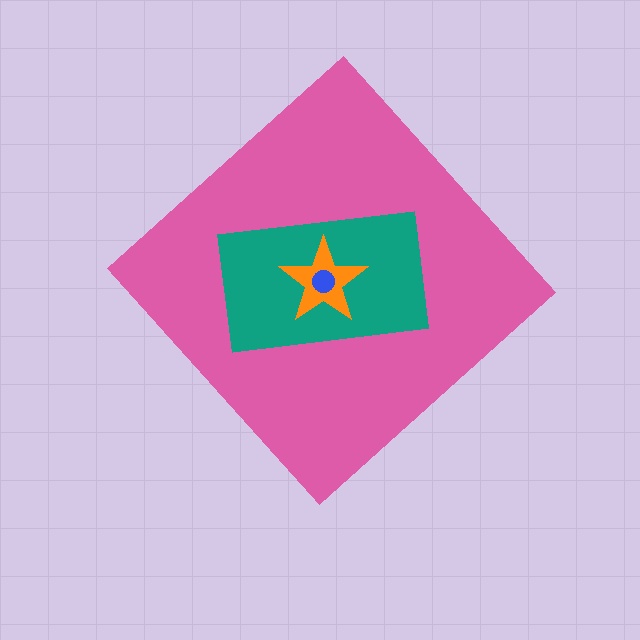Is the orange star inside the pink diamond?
Yes.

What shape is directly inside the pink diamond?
The teal rectangle.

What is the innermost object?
The blue circle.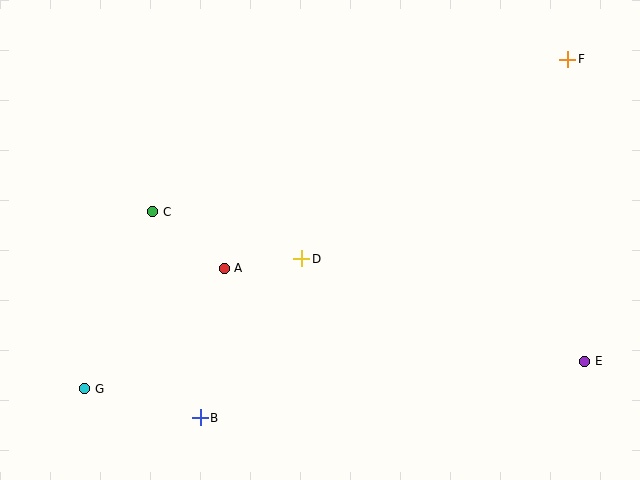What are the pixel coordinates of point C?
Point C is at (153, 212).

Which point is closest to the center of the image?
Point D at (302, 259) is closest to the center.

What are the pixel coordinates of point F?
Point F is at (568, 59).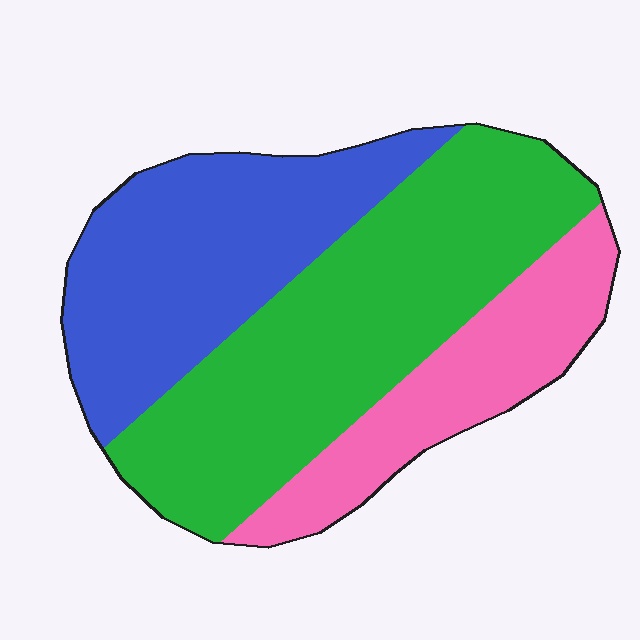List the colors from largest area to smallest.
From largest to smallest: green, blue, pink.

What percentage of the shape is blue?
Blue covers 33% of the shape.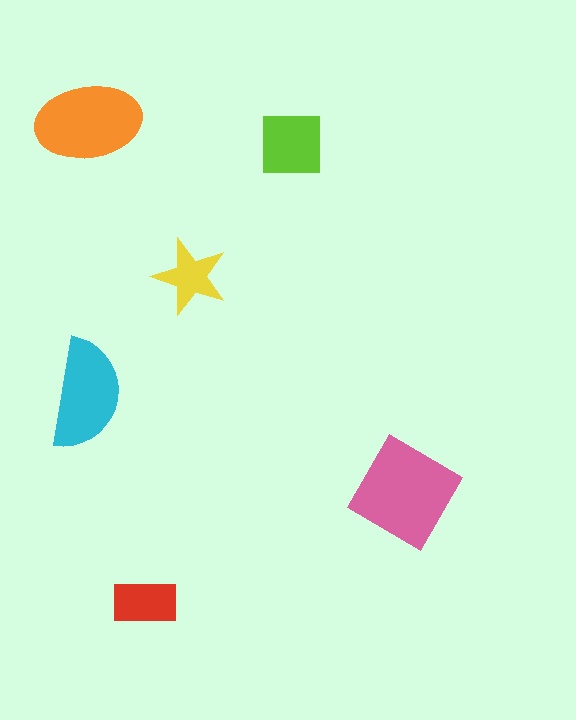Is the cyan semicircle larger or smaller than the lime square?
Larger.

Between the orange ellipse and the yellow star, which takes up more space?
The orange ellipse.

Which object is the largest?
The pink diamond.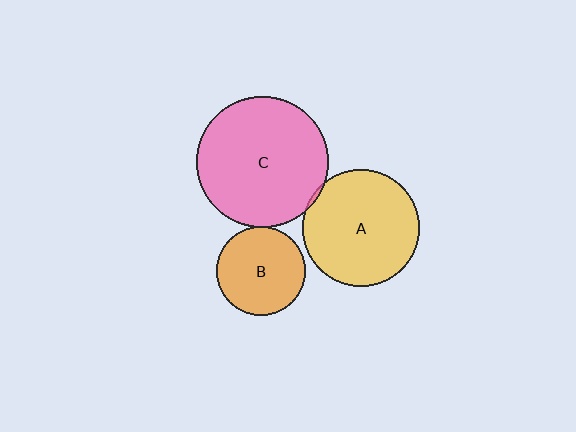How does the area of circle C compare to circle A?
Approximately 1.3 times.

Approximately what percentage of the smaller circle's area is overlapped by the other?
Approximately 5%.